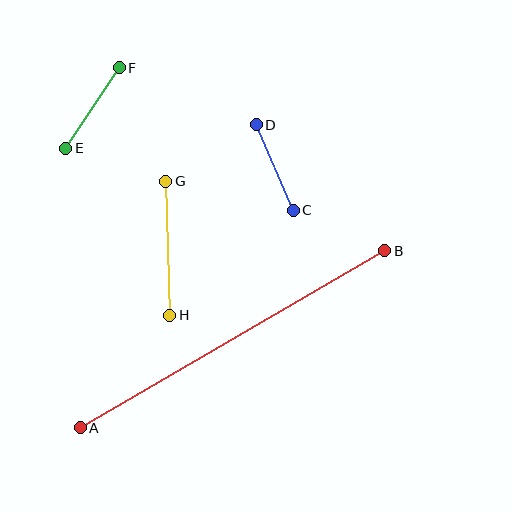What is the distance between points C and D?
The distance is approximately 93 pixels.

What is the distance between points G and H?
The distance is approximately 134 pixels.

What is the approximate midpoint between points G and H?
The midpoint is at approximately (168, 248) pixels.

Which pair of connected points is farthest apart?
Points A and B are farthest apart.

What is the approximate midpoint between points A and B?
The midpoint is at approximately (232, 339) pixels.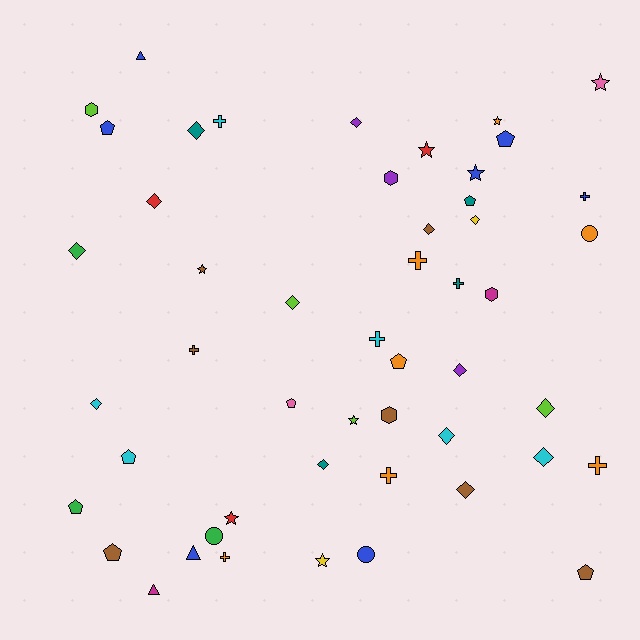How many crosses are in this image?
There are 9 crosses.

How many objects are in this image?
There are 50 objects.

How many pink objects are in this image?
There are 2 pink objects.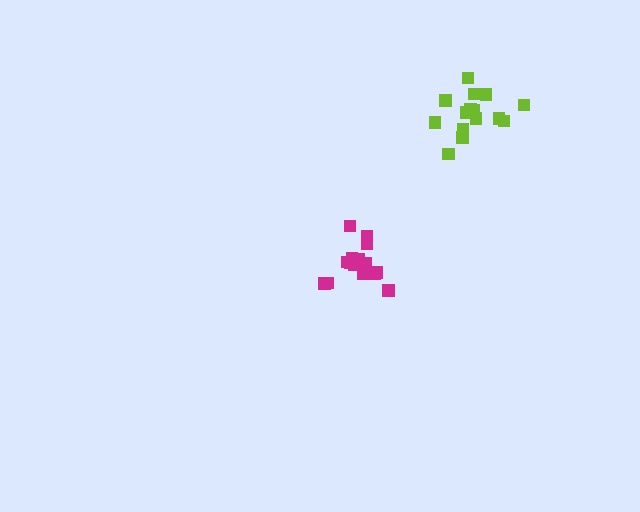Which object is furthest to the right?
The lime cluster is rightmost.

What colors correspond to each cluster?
The clusters are colored: lime, magenta.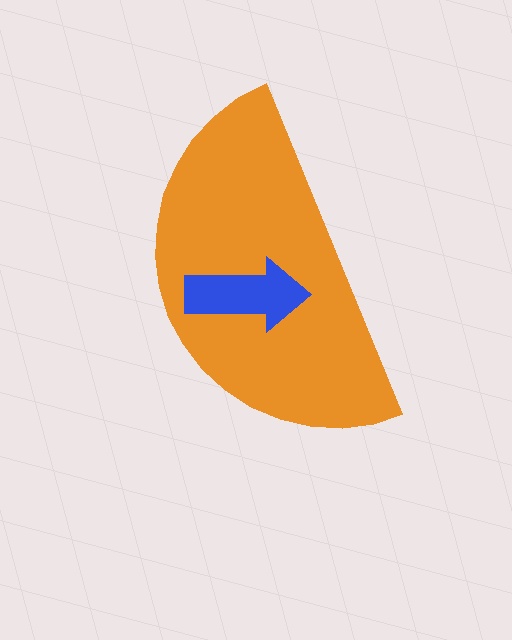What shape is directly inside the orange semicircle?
The blue arrow.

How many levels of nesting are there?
2.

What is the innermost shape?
The blue arrow.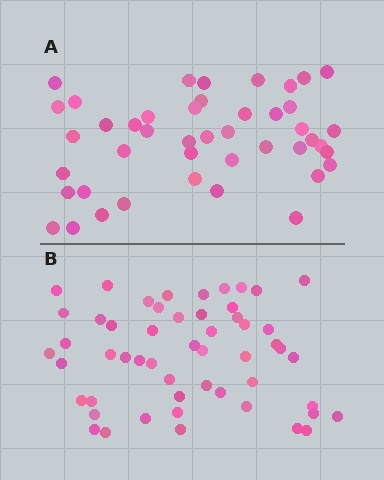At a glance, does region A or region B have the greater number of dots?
Region B (the bottom region) has more dots.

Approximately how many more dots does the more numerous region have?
Region B has roughly 8 or so more dots than region A.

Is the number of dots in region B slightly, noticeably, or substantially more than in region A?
Region B has only slightly more — the two regions are fairly close. The ratio is roughly 1.2 to 1.